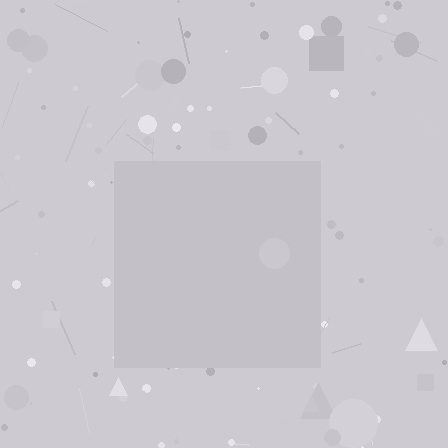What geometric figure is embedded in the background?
A square is embedded in the background.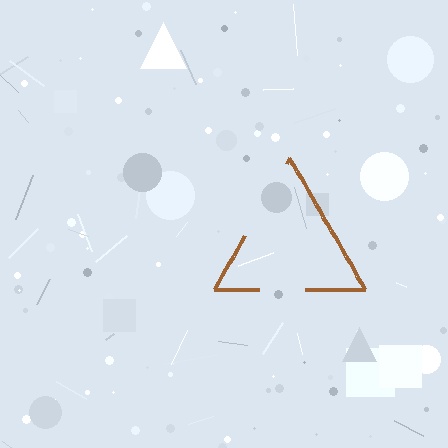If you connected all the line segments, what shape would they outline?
They would outline a triangle.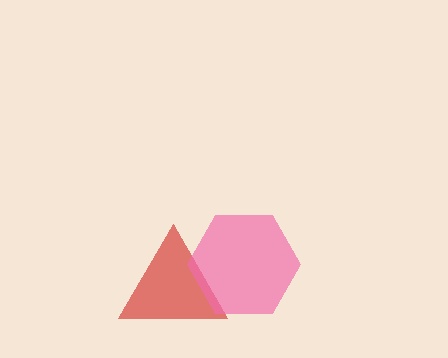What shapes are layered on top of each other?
The layered shapes are: a red triangle, a pink hexagon.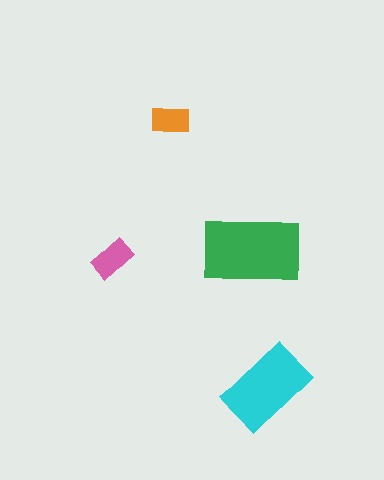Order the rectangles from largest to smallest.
the green one, the cyan one, the pink one, the orange one.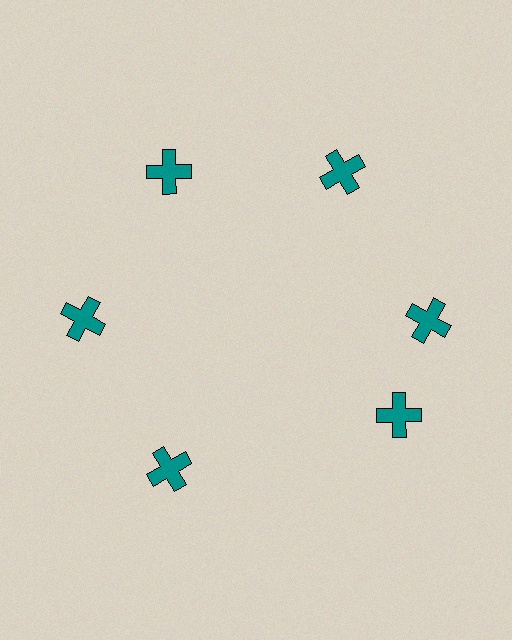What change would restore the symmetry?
The symmetry would be restored by rotating it back into even spacing with its neighbors so that all 6 crosses sit at equal angles and equal distance from the center.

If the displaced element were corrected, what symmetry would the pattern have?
It would have 6-fold rotational symmetry — the pattern would map onto itself every 60 degrees.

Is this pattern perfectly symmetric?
No. The 6 teal crosses are arranged in a ring, but one element near the 5 o'clock position is rotated out of alignment along the ring, breaking the 6-fold rotational symmetry.